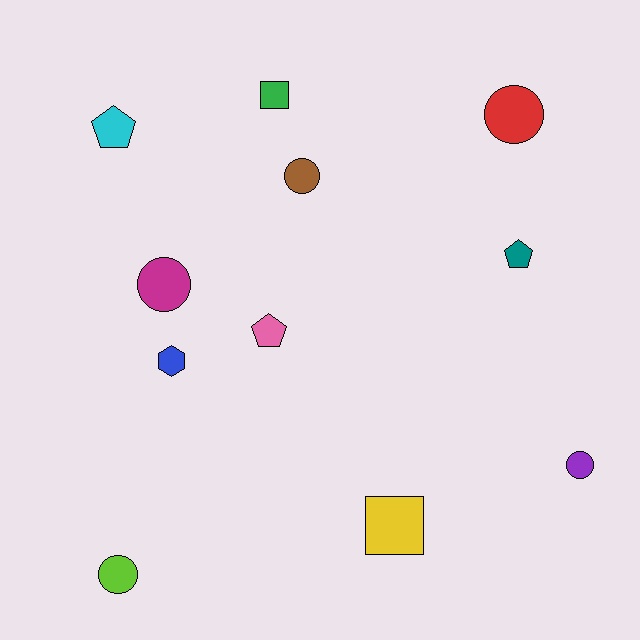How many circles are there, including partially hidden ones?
There are 5 circles.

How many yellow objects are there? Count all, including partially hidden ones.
There is 1 yellow object.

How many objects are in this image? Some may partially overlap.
There are 11 objects.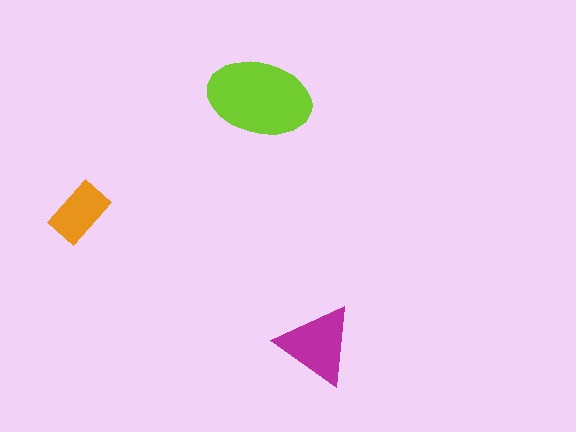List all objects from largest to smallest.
The lime ellipse, the magenta triangle, the orange rectangle.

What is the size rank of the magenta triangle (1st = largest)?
2nd.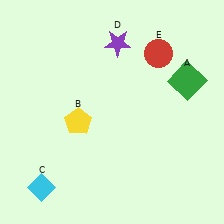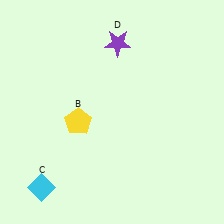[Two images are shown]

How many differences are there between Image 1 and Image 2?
There are 2 differences between the two images.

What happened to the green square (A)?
The green square (A) was removed in Image 2. It was in the top-right area of Image 1.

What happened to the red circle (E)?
The red circle (E) was removed in Image 2. It was in the top-right area of Image 1.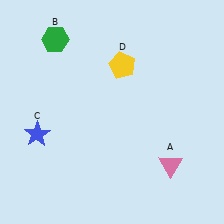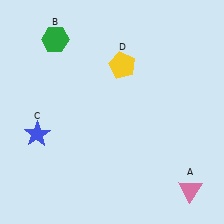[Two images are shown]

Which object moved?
The pink triangle (A) moved down.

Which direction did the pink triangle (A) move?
The pink triangle (A) moved down.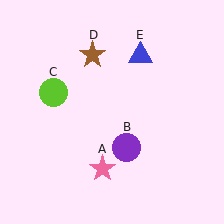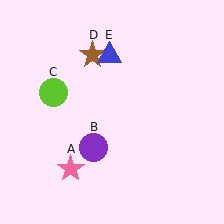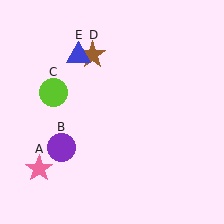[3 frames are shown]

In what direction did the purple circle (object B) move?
The purple circle (object B) moved left.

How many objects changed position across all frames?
3 objects changed position: pink star (object A), purple circle (object B), blue triangle (object E).